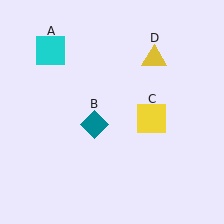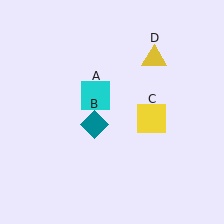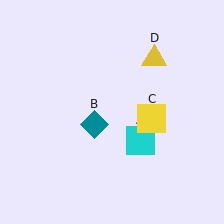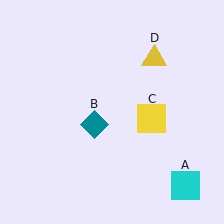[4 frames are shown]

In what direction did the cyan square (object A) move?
The cyan square (object A) moved down and to the right.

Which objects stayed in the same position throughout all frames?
Teal diamond (object B) and yellow square (object C) and yellow triangle (object D) remained stationary.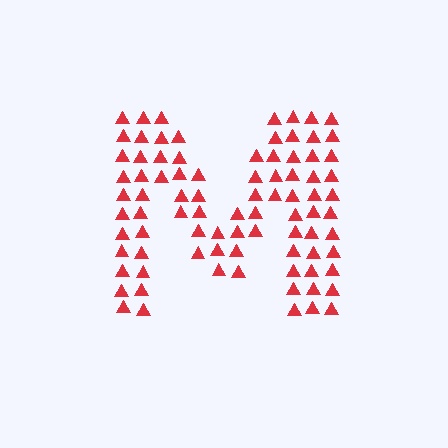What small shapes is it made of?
It is made of small triangles.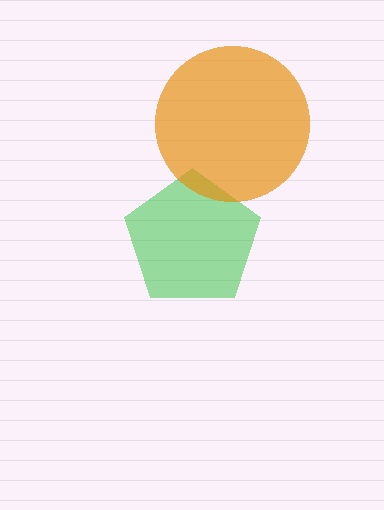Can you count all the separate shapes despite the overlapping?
Yes, there are 2 separate shapes.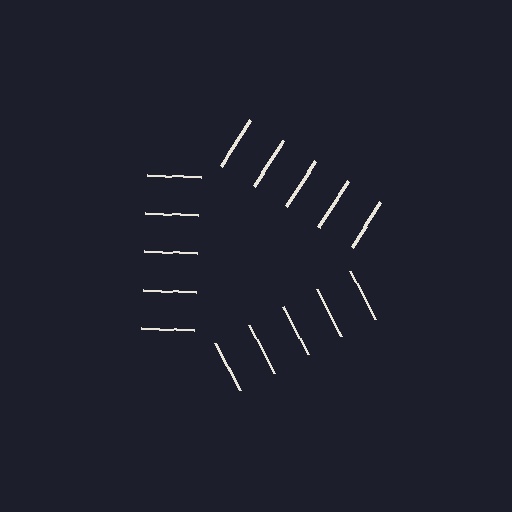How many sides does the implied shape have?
3 sides — the line-ends trace a triangle.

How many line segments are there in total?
15 — 5 along each of the 3 edges.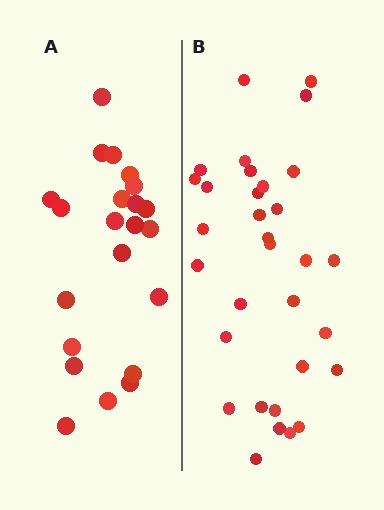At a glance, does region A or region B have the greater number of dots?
Region B (the right region) has more dots.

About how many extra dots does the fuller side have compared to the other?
Region B has roughly 10 or so more dots than region A.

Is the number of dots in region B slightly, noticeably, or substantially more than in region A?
Region B has substantially more. The ratio is roughly 1.5 to 1.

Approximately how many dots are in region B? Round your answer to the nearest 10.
About 30 dots. (The exact count is 32, which rounds to 30.)